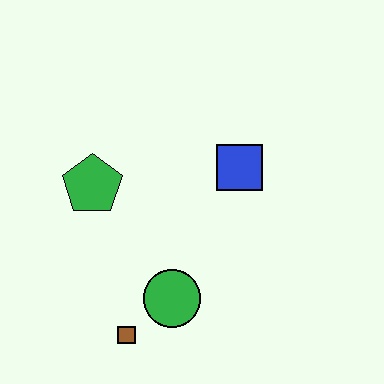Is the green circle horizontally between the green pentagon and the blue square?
Yes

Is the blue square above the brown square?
Yes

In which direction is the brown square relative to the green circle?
The brown square is to the left of the green circle.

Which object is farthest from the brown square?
The blue square is farthest from the brown square.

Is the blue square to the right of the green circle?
Yes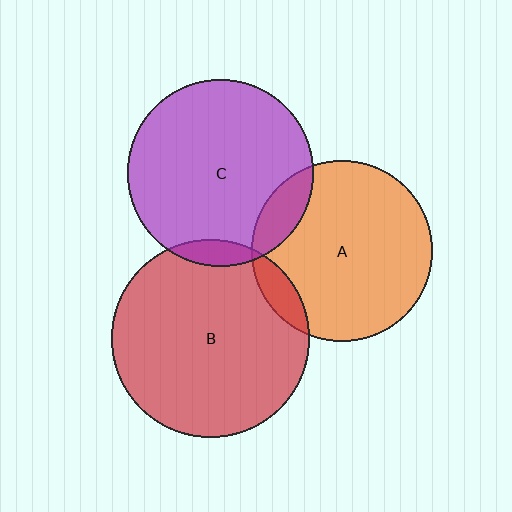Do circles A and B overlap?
Yes.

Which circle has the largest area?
Circle B (red).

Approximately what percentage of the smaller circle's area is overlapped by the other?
Approximately 10%.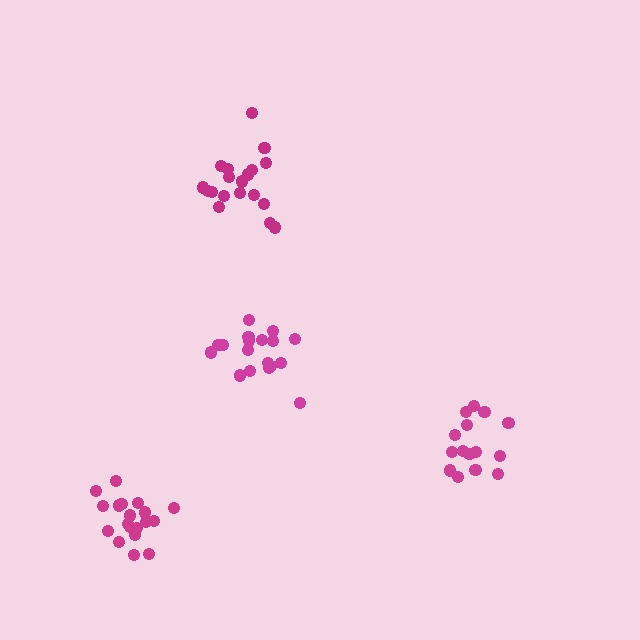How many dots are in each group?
Group 1: 15 dots, Group 2: 19 dots, Group 3: 18 dots, Group 4: 20 dots (72 total).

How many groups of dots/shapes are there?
There are 4 groups.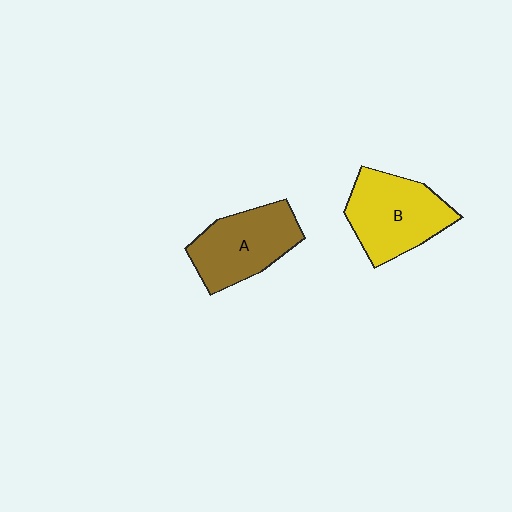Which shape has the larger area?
Shape B (yellow).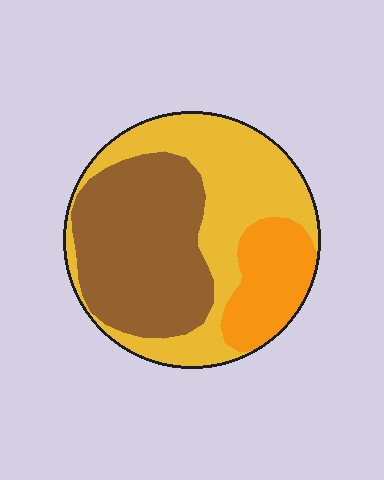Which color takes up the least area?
Orange, at roughly 15%.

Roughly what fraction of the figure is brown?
Brown covers about 40% of the figure.